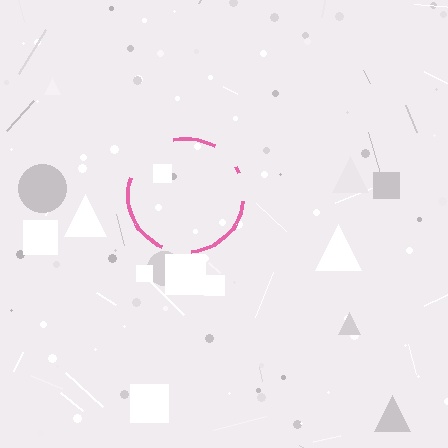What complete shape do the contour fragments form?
The contour fragments form a circle.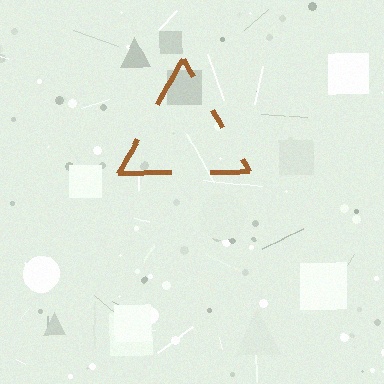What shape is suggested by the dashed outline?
The dashed outline suggests a triangle.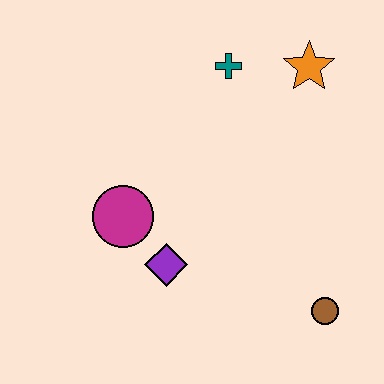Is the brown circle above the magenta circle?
No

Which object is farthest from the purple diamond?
The orange star is farthest from the purple diamond.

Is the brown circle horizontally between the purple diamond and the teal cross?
No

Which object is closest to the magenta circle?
The purple diamond is closest to the magenta circle.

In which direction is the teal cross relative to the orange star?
The teal cross is to the left of the orange star.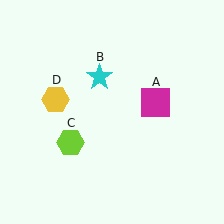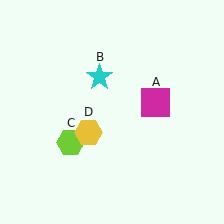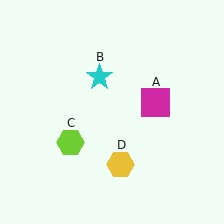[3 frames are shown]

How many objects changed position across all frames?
1 object changed position: yellow hexagon (object D).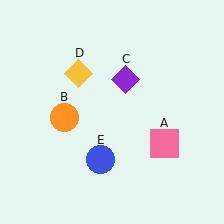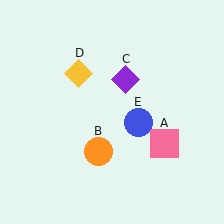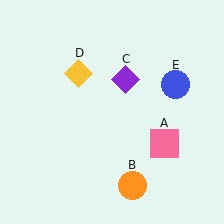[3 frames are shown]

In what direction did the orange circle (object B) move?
The orange circle (object B) moved down and to the right.